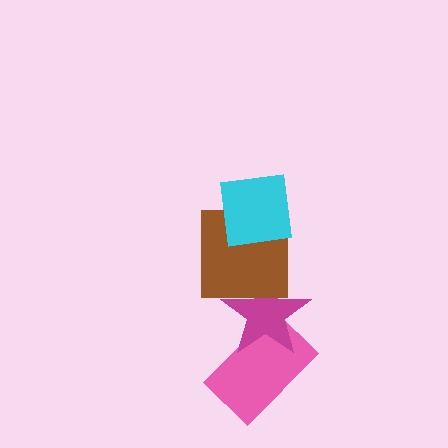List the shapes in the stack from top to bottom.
From top to bottom: the cyan square, the brown square, the magenta star, the pink rectangle.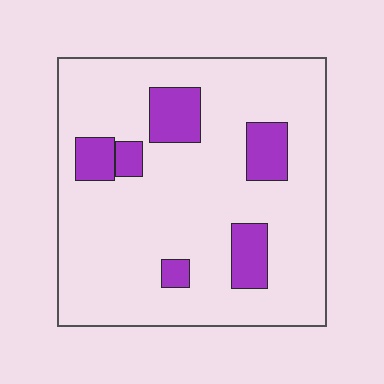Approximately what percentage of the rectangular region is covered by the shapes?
Approximately 15%.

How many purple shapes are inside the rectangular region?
6.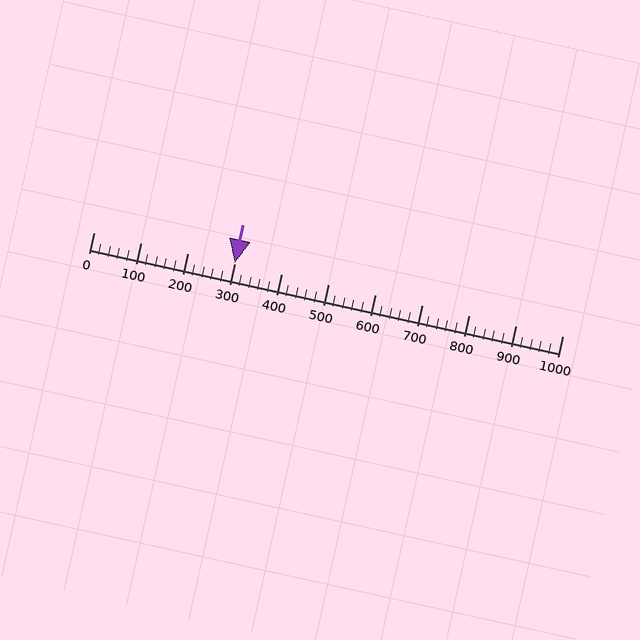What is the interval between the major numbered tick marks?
The major tick marks are spaced 100 units apart.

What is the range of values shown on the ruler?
The ruler shows values from 0 to 1000.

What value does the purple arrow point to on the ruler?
The purple arrow points to approximately 300.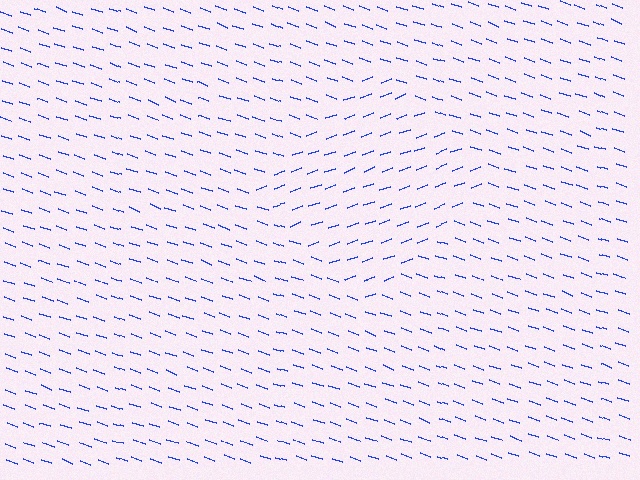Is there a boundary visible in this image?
Yes, there is a texture boundary formed by a change in line orientation.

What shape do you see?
I see a diamond.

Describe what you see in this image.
The image is filled with small blue line segments. A diamond region in the image has lines oriented differently from the surrounding lines, creating a visible texture boundary.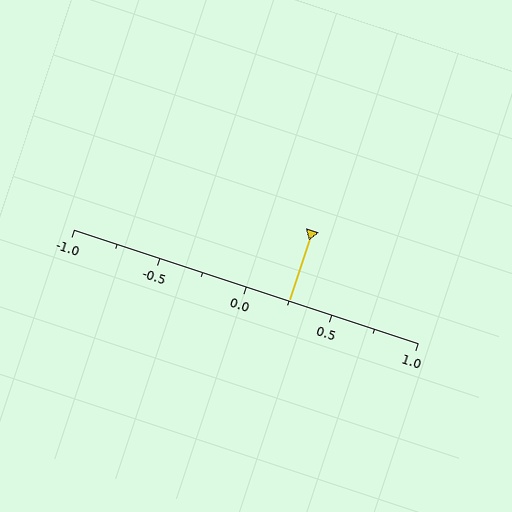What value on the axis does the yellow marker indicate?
The marker indicates approximately 0.25.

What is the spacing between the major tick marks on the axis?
The major ticks are spaced 0.5 apart.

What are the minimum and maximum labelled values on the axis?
The axis runs from -1.0 to 1.0.